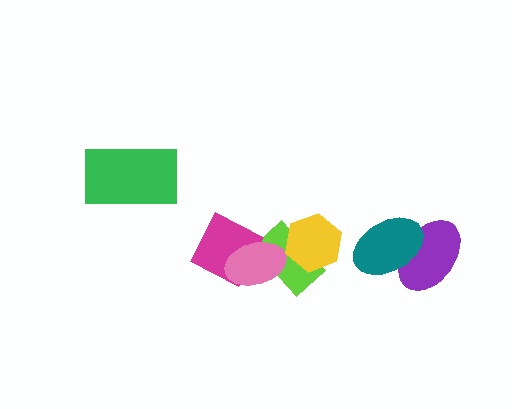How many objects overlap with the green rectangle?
0 objects overlap with the green rectangle.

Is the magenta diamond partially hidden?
Yes, it is partially covered by another shape.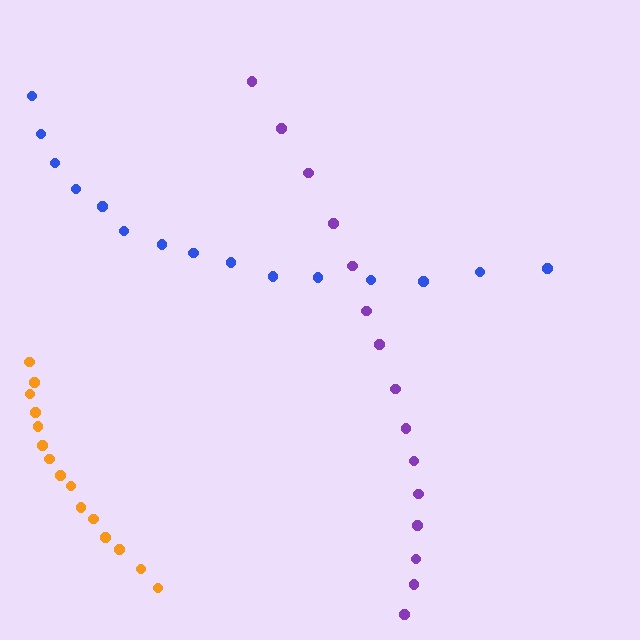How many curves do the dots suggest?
There are 3 distinct paths.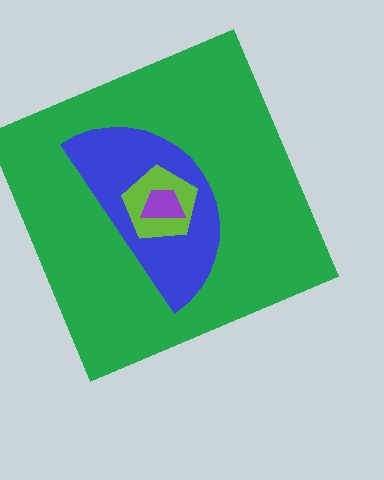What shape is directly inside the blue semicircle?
The lime pentagon.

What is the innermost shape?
The purple trapezoid.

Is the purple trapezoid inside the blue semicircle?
Yes.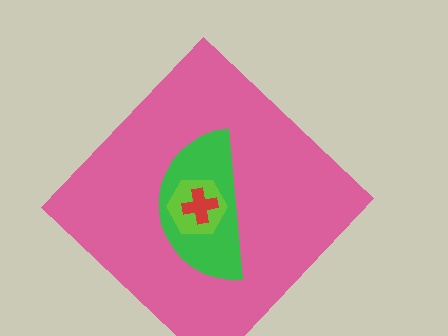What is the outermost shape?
The pink diamond.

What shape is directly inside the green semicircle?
The lime hexagon.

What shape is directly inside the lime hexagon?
The red cross.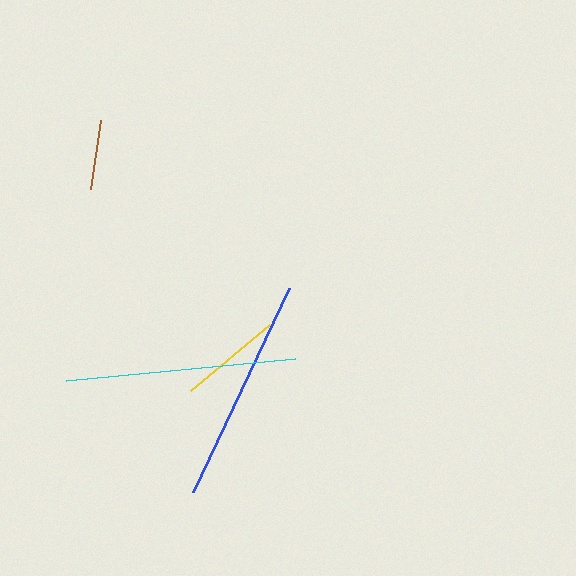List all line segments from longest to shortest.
From longest to shortest: cyan, blue, yellow, brown.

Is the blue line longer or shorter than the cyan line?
The cyan line is longer than the blue line.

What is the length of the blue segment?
The blue segment is approximately 226 pixels long.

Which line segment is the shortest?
The brown line is the shortest at approximately 70 pixels.